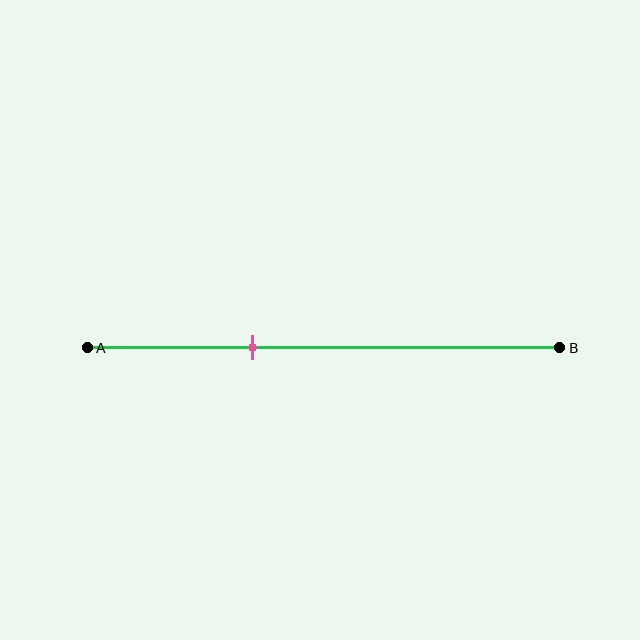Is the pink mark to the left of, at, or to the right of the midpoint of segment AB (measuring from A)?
The pink mark is to the left of the midpoint of segment AB.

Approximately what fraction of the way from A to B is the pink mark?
The pink mark is approximately 35% of the way from A to B.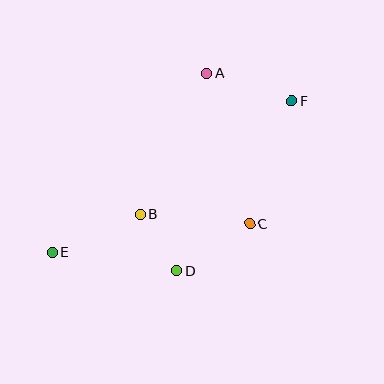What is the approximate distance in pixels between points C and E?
The distance between C and E is approximately 200 pixels.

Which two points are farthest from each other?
Points E and F are farthest from each other.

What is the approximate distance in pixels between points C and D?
The distance between C and D is approximately 87 pixels.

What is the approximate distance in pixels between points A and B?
The distance between A and B is approximately 156 pixels.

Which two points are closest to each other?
Points B and D are closest to each other.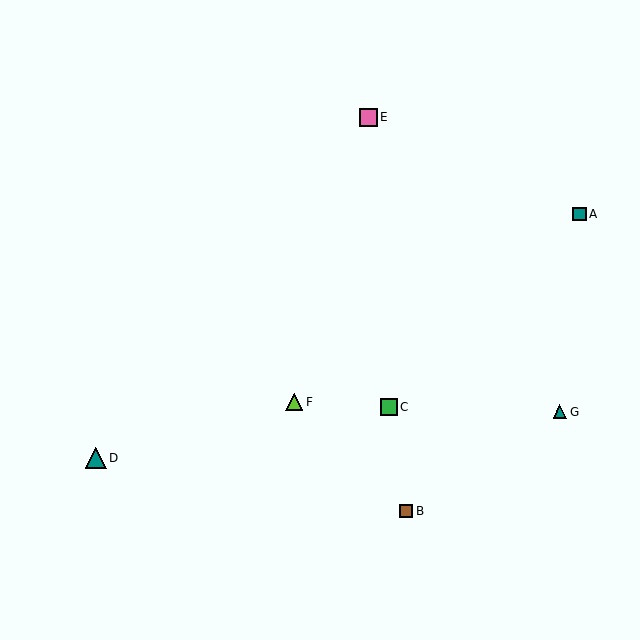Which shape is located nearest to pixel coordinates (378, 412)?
The green square (labeled C) at (389, 407) is nearest to that location.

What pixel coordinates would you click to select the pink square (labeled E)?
Click at (368, 117) to select the pink square E.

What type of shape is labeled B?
Shape B is a brown square.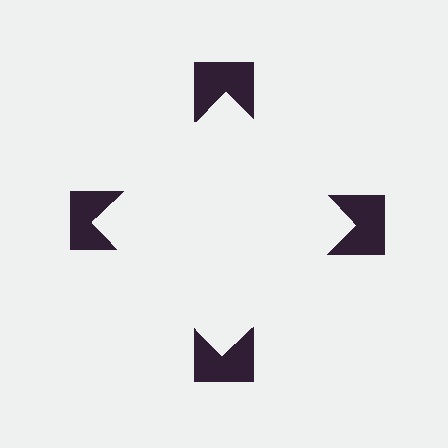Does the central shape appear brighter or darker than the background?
It typically appears slightly brighter than the background, even though no actual brightness change is drawn.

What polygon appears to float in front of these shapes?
An illusory square — its edges are inferred from the aligned wedge cuts in the notched squares, not physically drawn.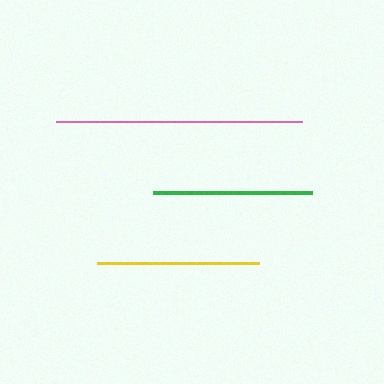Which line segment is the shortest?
The green line is the shortest at approximately 159 pixels.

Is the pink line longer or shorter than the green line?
The pink line is longer than the green line.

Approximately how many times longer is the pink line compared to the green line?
The pink line is approximately 1.5 times the length of the green line.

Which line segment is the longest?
The pink line is the longest at approximately 246 pixels.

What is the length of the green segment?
The green segment is approximately 159 pixels long.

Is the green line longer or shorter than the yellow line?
The yellow line is longer than the green line.